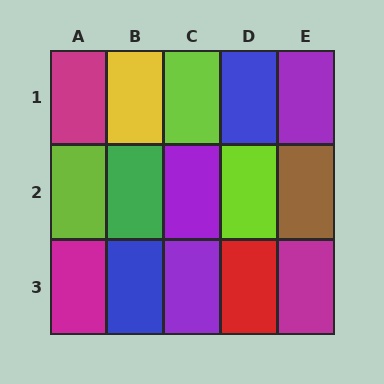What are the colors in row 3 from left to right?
Magenta, blue, purple, red, magenta.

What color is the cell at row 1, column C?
Lime.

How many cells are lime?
3 cells are lime.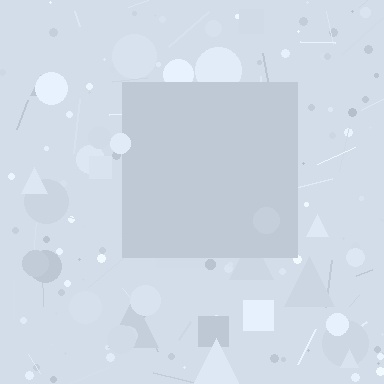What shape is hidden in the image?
A square is hidden in the image.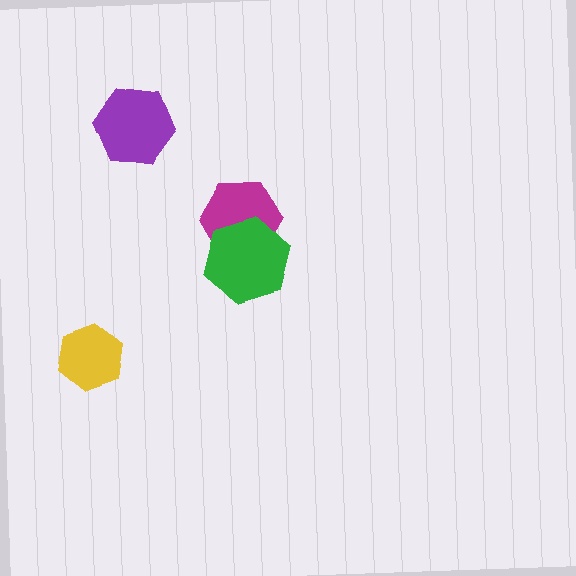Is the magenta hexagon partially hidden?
Yes, it is partially covered by another shape.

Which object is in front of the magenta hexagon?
The green hexagon is in front of the magenta hexagon.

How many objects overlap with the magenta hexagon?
1 object overlaps with the magenta hexagon.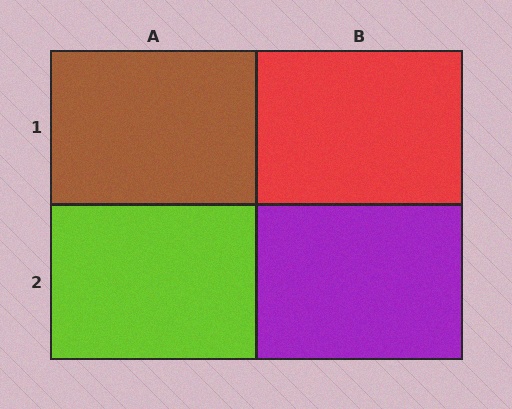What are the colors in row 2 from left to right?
Lime, purple.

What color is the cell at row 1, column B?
Red.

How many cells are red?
1 cell is red.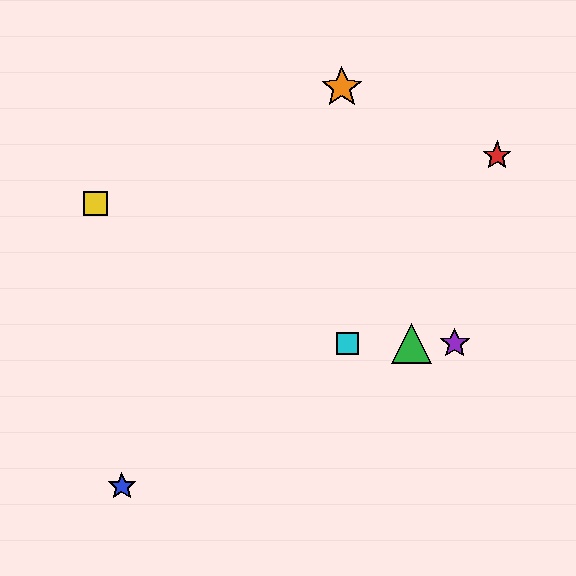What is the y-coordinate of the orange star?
The orange star is at y≈87.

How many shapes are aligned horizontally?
3 shapes (the green triangle, the purple star, the cyan square) are aligned horizontally.